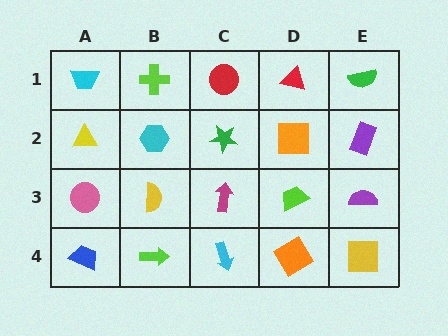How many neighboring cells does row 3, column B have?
4.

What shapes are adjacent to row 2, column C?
A red circle (row 1, column C), a magenta arrow (row 3, column C), a cyan hexagon (row 2, column B), an orange square (row 2, column D).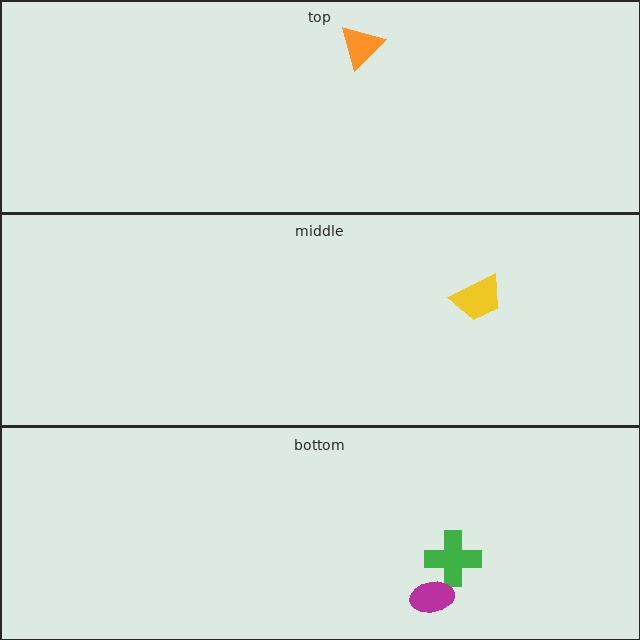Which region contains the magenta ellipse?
The bottom region.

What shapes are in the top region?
The orange triangle.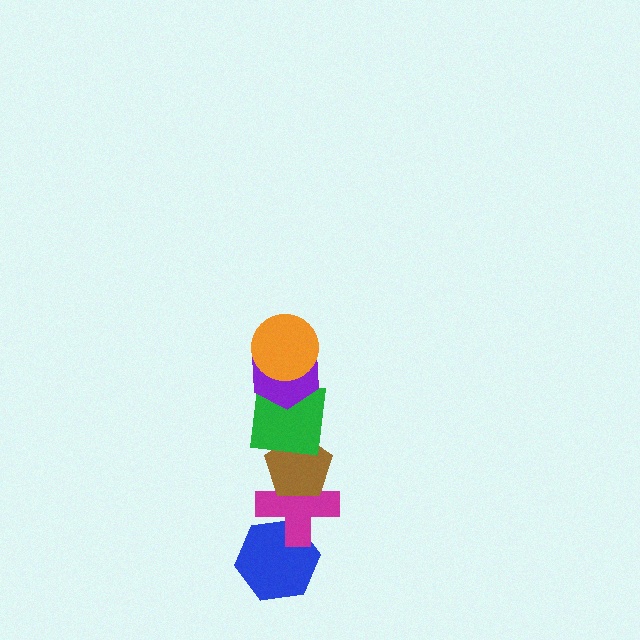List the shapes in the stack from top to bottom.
From top to bottom: the orange circle, the purple hexagon, the green square, the brown pentagon, the magenta cross, the blue hexagon.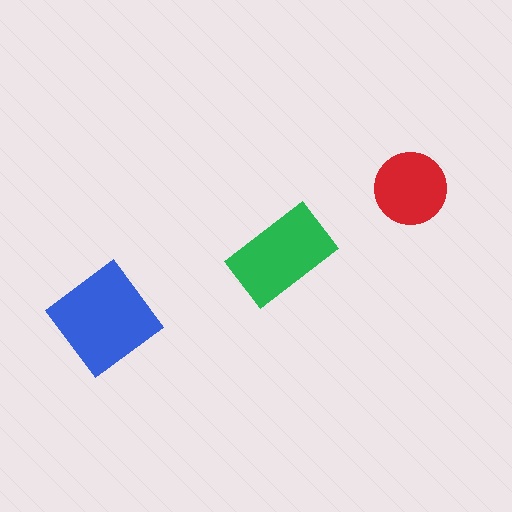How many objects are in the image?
There are 3 objects in the image.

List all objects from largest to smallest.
The blue diamond, the green rectangle, the red circle.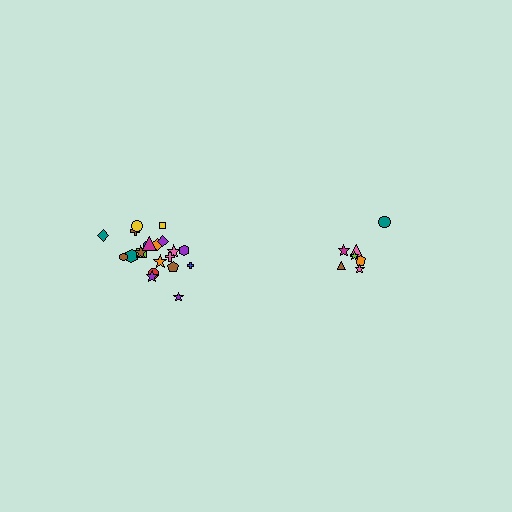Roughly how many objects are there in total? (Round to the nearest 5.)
Roughly 30 objects in total.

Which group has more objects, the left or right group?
The left group.